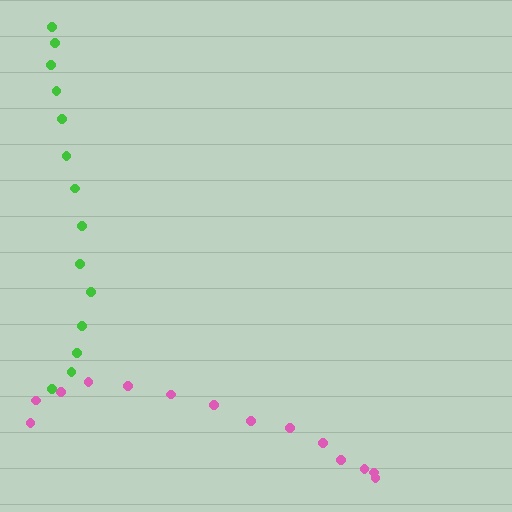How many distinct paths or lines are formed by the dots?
There are 2 distinct paths.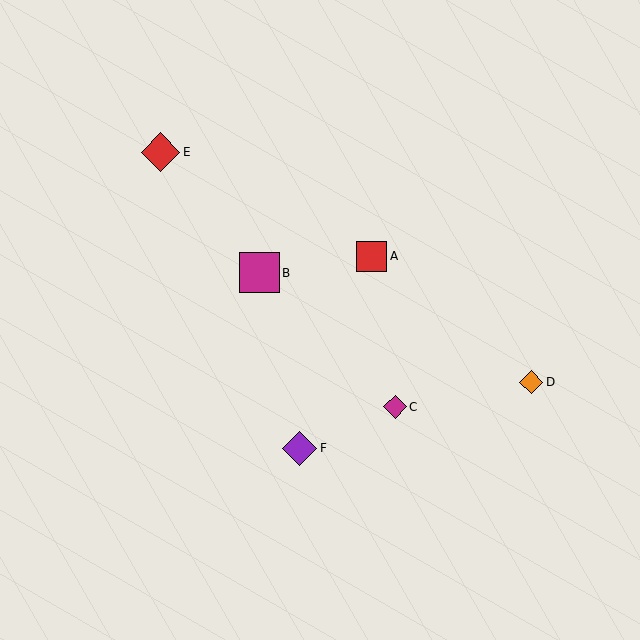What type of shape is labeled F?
Shape F is a purple diamond.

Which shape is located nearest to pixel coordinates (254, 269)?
The magenta square (labeled B) at (259, 273) is nearest to that location.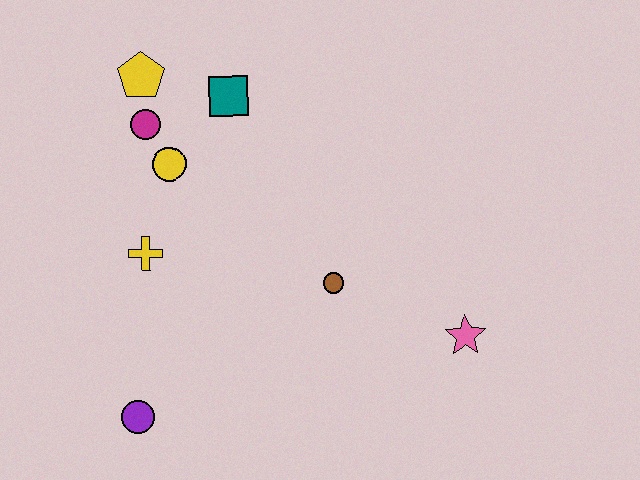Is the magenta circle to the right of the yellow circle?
No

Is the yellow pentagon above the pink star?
Yes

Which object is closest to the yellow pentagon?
The magenta circle is closest to the yellow pentagon.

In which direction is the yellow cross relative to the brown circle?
The yellow cross is to the left of the brown circle.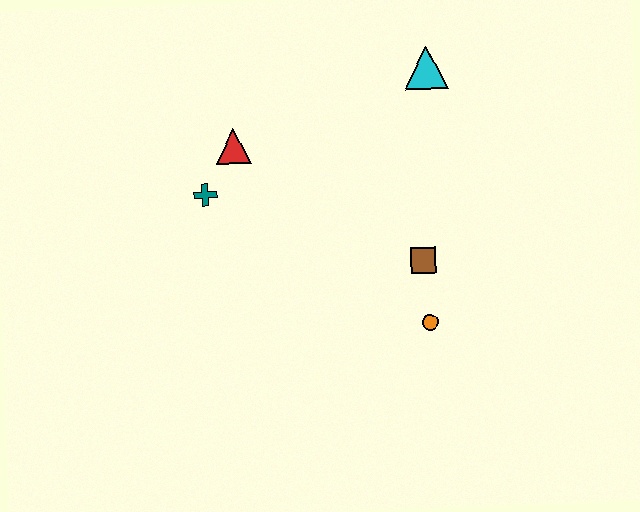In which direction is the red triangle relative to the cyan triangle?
The red triangle is to the left of the cyan triangle.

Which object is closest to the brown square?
The orange circle is closest to the brown square.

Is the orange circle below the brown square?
Yes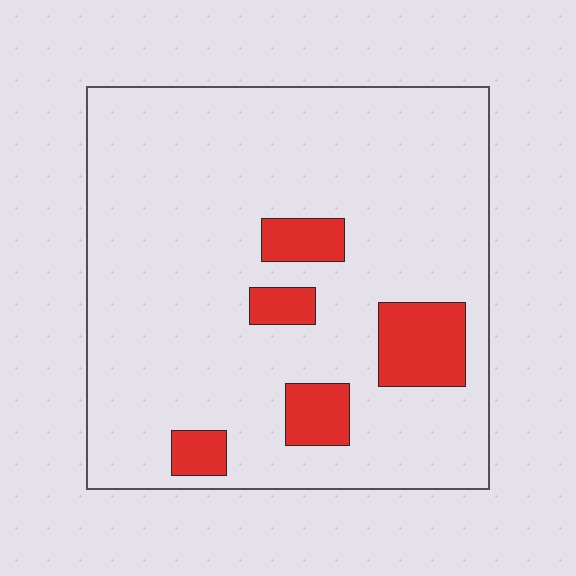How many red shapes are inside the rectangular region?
5.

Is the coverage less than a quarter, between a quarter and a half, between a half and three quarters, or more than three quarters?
Less than a quarter.